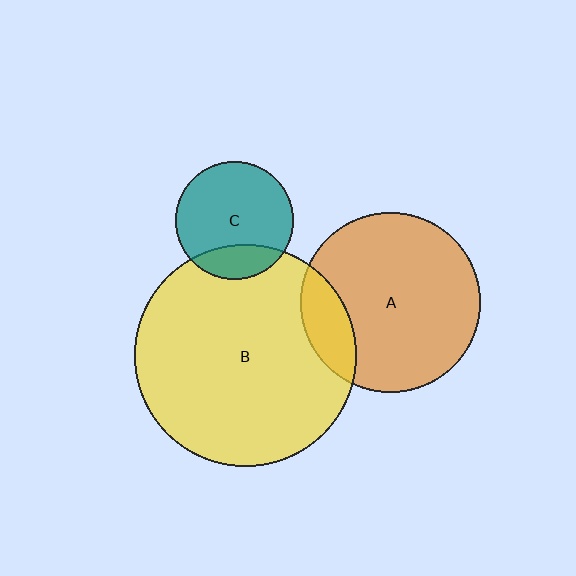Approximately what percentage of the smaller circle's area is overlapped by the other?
Approximately 15%.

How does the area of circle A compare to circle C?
Approximately 2.3 times.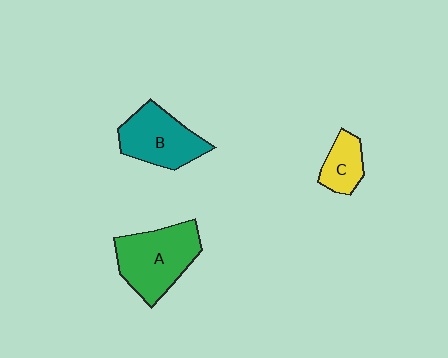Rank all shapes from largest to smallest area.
From largest to smallest: A (green), B (teal), C (yellow).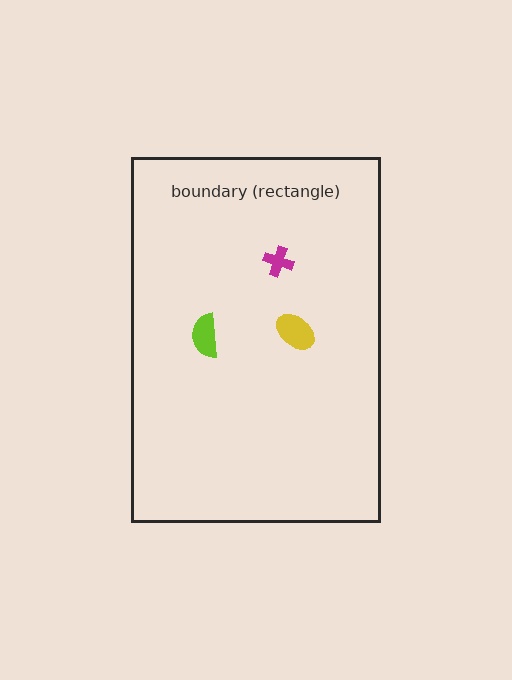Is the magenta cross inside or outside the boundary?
Inside.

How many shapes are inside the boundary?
3 inside, 0 outside.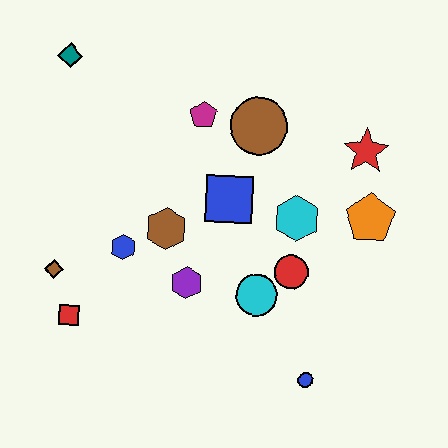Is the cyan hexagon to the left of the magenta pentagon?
No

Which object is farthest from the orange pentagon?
The teal diamond is farthest from the orange pentagon.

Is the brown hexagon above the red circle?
Yes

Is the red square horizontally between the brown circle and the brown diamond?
Yes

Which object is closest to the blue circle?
The cyan circle is closest to the blue circle.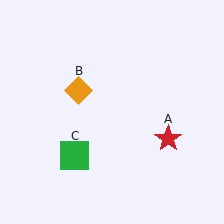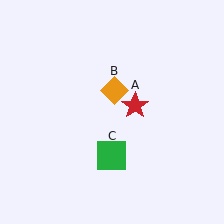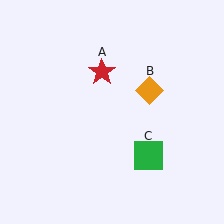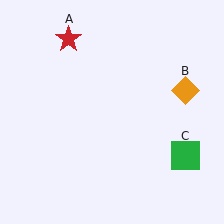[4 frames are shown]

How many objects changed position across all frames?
3 objects changed position: red star (object A), orange diamond (object B), green square (object C).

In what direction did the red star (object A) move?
The red star (object A) moved up and to the left.